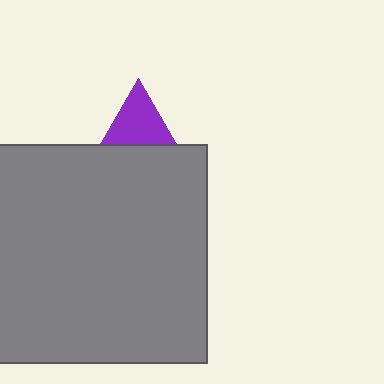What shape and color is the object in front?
The object in front is a gray square.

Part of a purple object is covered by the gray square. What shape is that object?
It is a triangle.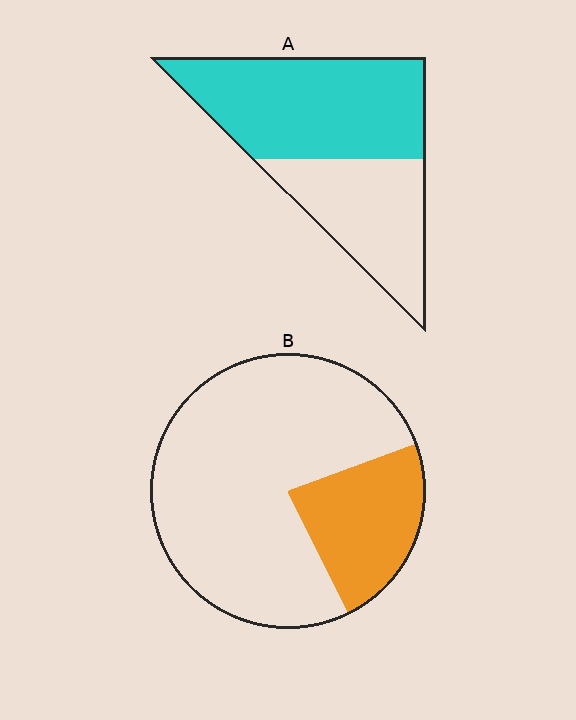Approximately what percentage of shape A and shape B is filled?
A is approximately 60% and B is approximately 25%.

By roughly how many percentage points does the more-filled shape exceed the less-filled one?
By roughly 35 percentage points (A over B).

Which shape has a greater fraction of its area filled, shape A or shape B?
Shape A.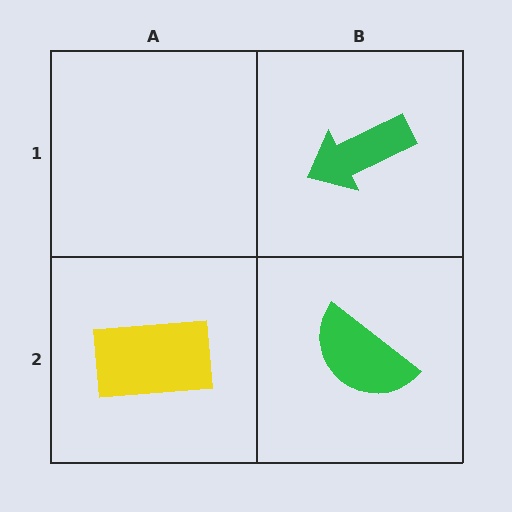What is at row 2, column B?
A green semicircle.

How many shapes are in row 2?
2 shapes.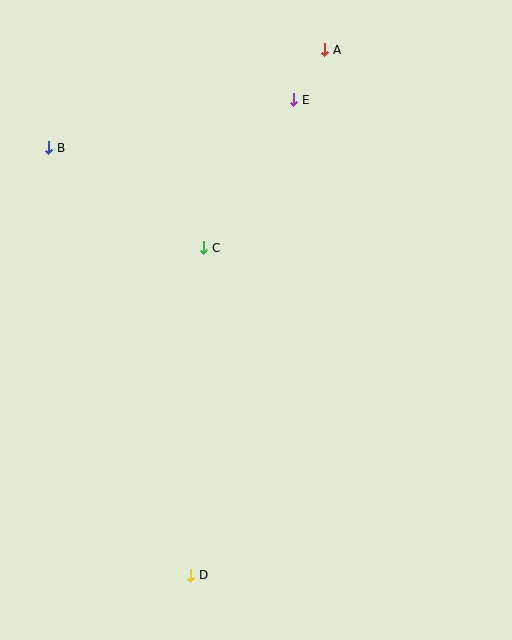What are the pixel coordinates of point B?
Point B is at (49, 148).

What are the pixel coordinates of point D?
Point D is at (191, 575).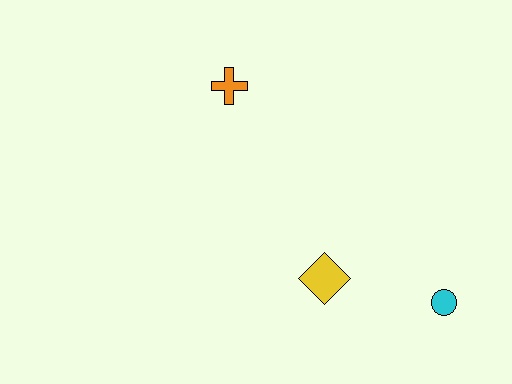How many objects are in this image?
There are 3 objects.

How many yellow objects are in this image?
There is 1 yellow object.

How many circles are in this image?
There is 1 circle.